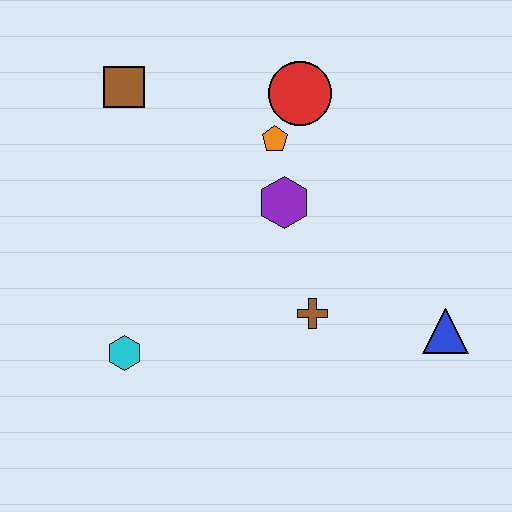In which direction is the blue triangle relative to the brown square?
The blue triangle is to the right of the brown square.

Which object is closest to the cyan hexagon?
The brown cross is closest to the cyan hexagon.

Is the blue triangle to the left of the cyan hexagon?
No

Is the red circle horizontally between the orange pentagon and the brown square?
No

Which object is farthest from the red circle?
The cyan hexagon is farthest from the red circle.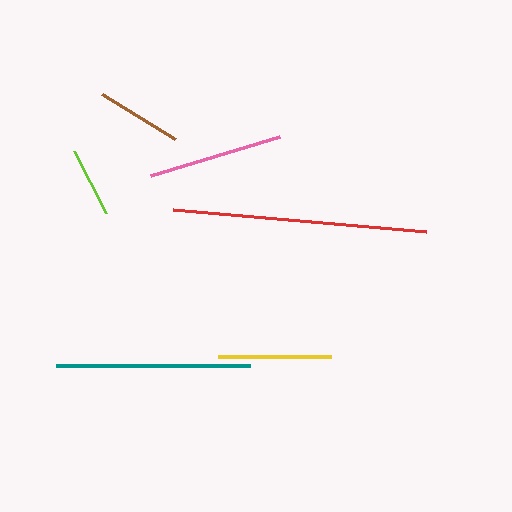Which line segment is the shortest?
The lime line is the shortest at approximately 69 pixels.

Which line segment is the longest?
The red line is the longest at approximately 254 pixels.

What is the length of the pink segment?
The pink segment is approximately 135 pixels long.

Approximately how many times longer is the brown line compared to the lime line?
The brown line is approximately 1.2 times the length of the lime line.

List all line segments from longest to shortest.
From longest to shortest: red, teal, pink, yellow, brown, lime.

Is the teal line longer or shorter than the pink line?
The teal line is longer than the pink line.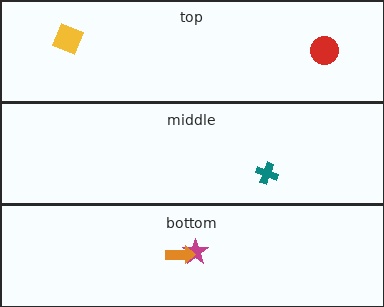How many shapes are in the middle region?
1.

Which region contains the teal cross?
The middle region.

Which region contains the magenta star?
The bottom region.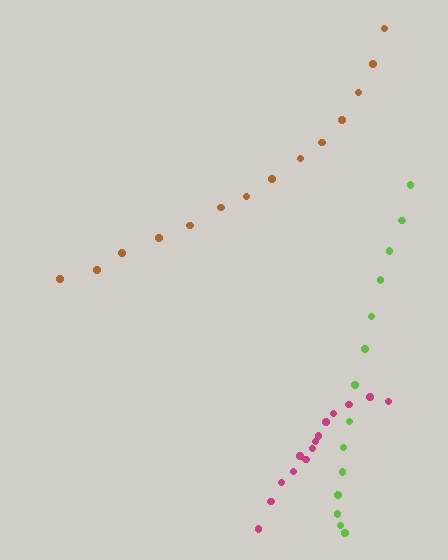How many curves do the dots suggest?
There are 3 distinct paths.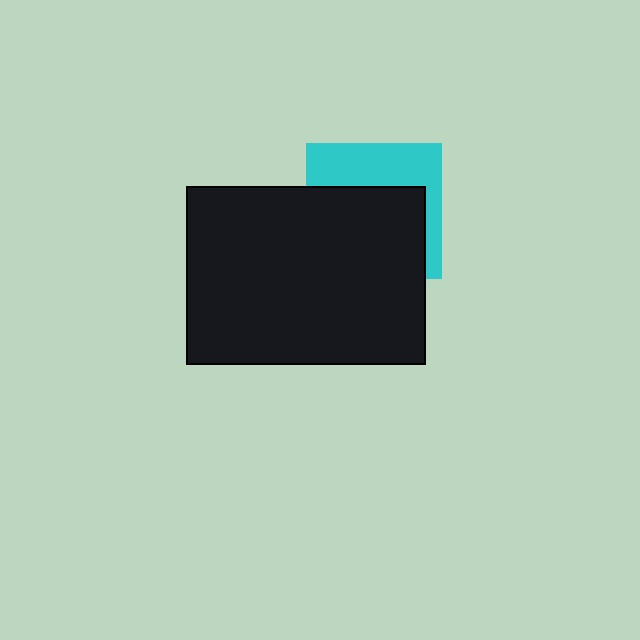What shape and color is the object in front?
The object in front is a black rectangle.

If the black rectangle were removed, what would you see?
You would see the complete cyan square.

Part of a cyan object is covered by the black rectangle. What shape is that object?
It is a square.